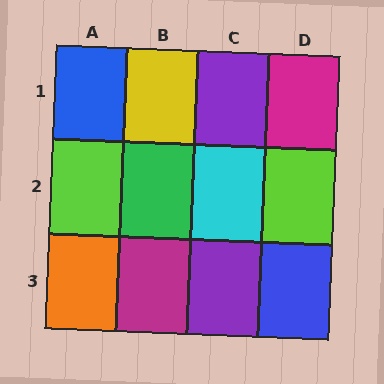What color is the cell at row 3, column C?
Purple.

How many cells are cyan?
1 cell is cyan.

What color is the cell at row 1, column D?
Magenta.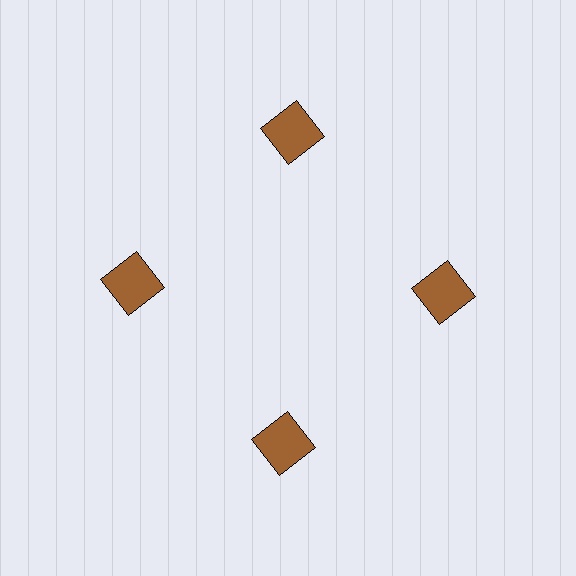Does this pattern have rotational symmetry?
Yes, this pattern has 4-fold rotational symmetry. It looks the same after rotating 90 degrees around the center.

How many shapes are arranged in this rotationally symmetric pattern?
There are 4 shapes, arranged in 4 groups of 1.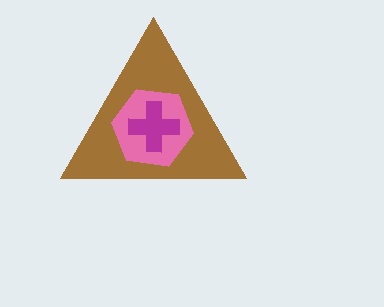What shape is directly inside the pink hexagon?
The magenta cross.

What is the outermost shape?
The brown triangle.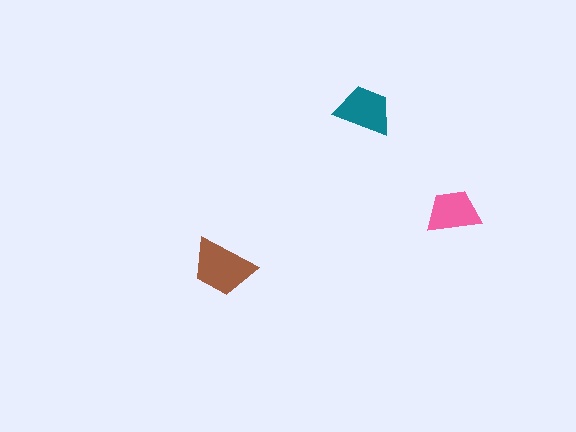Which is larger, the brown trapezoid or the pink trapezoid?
The brown one.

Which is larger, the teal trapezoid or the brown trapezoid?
The brown one.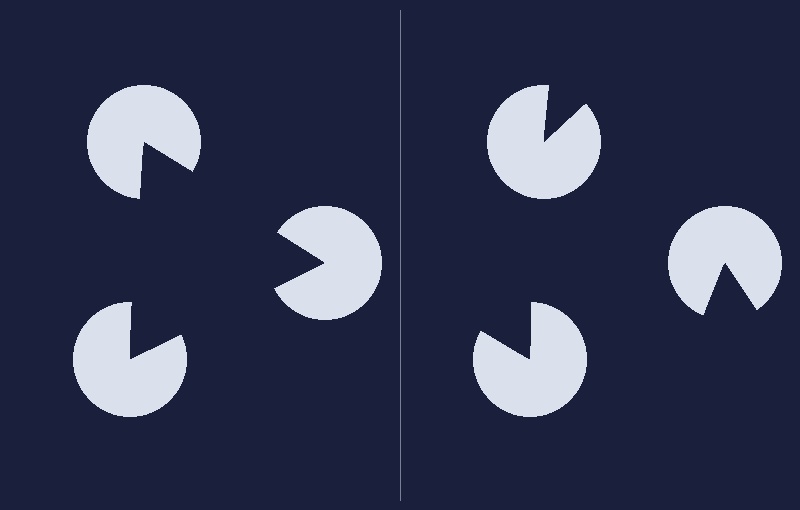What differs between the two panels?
The pac-man discs are positioned identically on both sides; only the wedge orientations differ. On the left they align to a triangle; on the right they are misaligned.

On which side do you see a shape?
An illusory triangle appears on the left side. On the right side the wedge cuts are rotated, so no coherent shape forms.